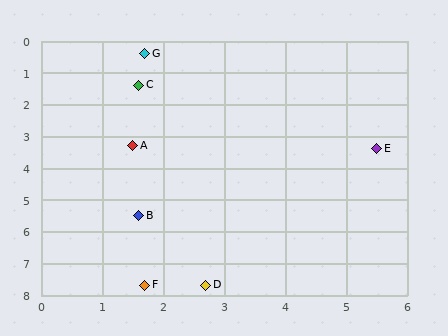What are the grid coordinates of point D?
Point D is at approximately (2.7, 7.7).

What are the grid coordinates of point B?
Point B is at approximately (1.6, 5.5).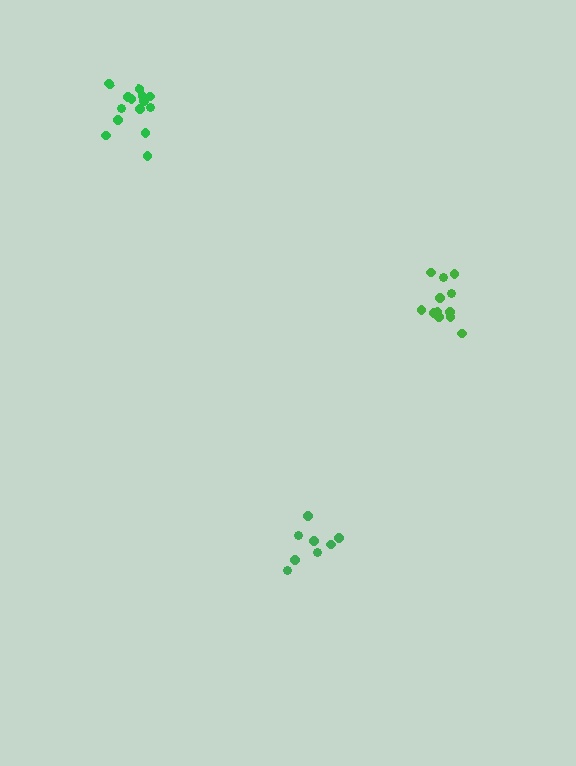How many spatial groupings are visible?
There are 3 spatial groupings.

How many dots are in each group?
Group 1: 13 dots, Group 2: 9 dots, Group 3: 14 dots (36 total).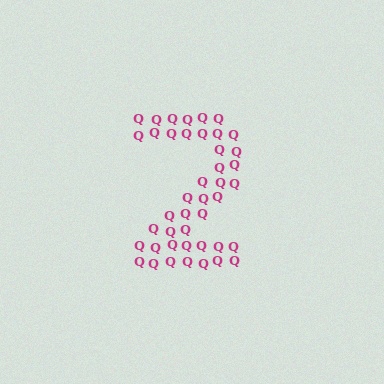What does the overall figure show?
The overall figure shows the digit 2.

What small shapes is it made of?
It is made of small letter Q's.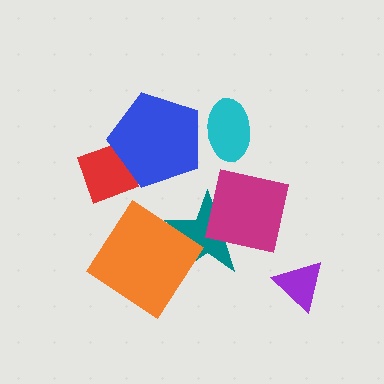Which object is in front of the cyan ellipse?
The blue pentagon is in front of the cyan ellipse.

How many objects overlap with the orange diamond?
1 object overlaps with the orange diamond.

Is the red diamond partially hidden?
Yes, it is partially covered by another shape.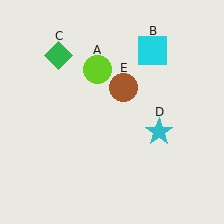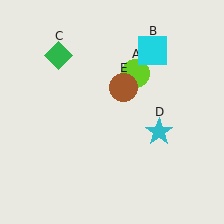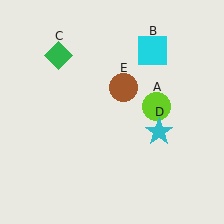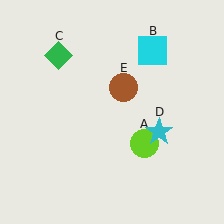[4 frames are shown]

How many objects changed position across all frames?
1 object changed position: lime circle (object A).